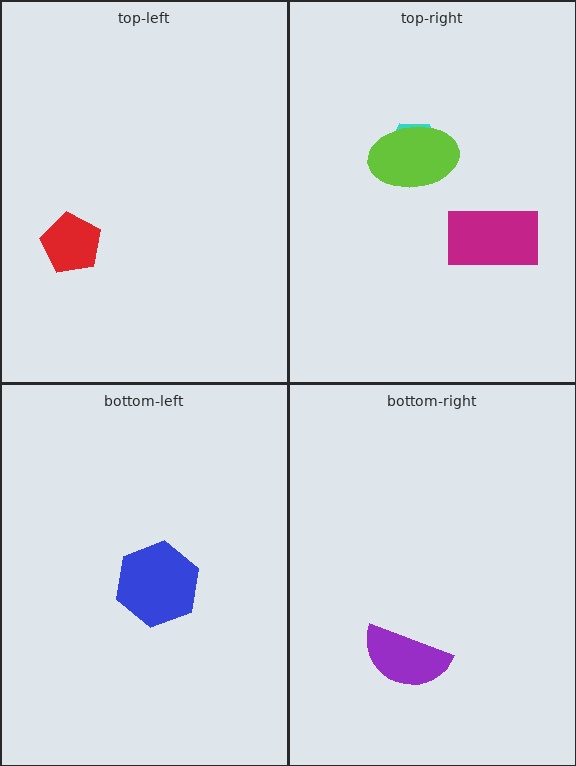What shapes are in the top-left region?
The red pentagon.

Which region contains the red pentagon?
The top-left region.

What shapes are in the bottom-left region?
The blue hexagon.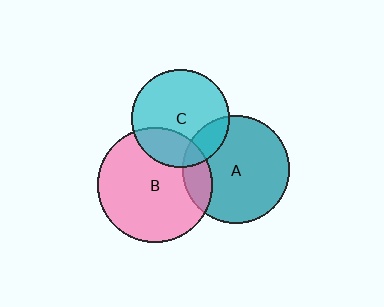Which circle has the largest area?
Circle B (pink).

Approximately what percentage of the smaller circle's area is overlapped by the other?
Approximately 15%.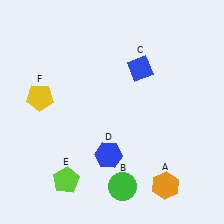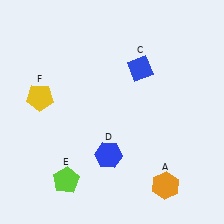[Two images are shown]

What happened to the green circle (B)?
The green circle (B) was removed in Image 2. It was in the bottom-right area of Image 1.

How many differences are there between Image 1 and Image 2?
There is 1 difference between the two images.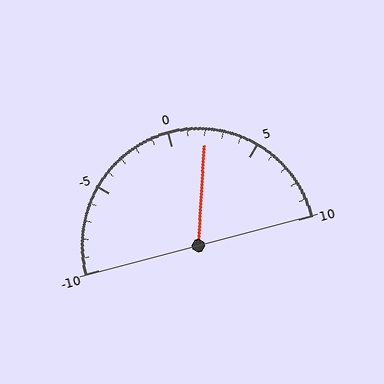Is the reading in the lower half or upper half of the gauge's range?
The reading is in the upper half of the range (-10 to 10).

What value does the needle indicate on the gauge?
The needle indicates approximately 2.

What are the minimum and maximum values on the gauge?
The gauge ranges from -10 to 10.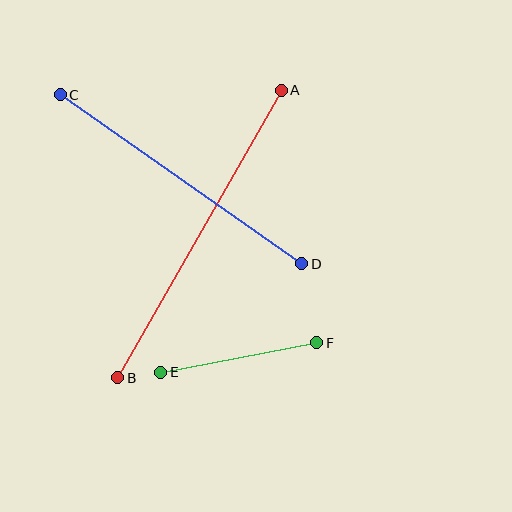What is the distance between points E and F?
The distance is approximately 159 pixels.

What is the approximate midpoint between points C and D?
The midpoint is at approximately (181, 179) pixels.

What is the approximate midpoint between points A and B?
The midpoint is at approximately (200, 234) pixels.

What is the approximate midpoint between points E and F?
The midpoint is at approximately (239, 357) pixels.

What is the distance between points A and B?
The distance is approximately 331 pixels.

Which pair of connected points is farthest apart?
Points A and B are farthest apart.